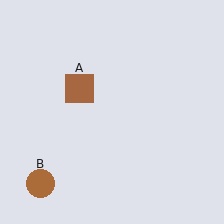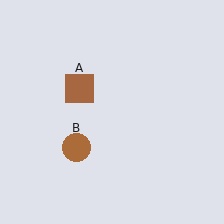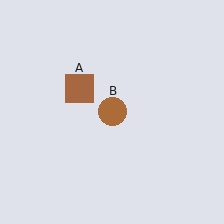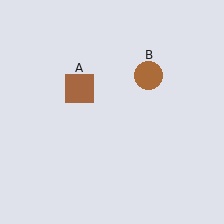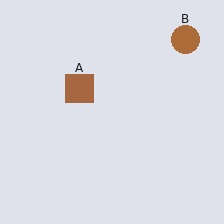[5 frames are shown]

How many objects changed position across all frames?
1 object changed position: brown circle (object B).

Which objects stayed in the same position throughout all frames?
Brown square (object A) remained stationary.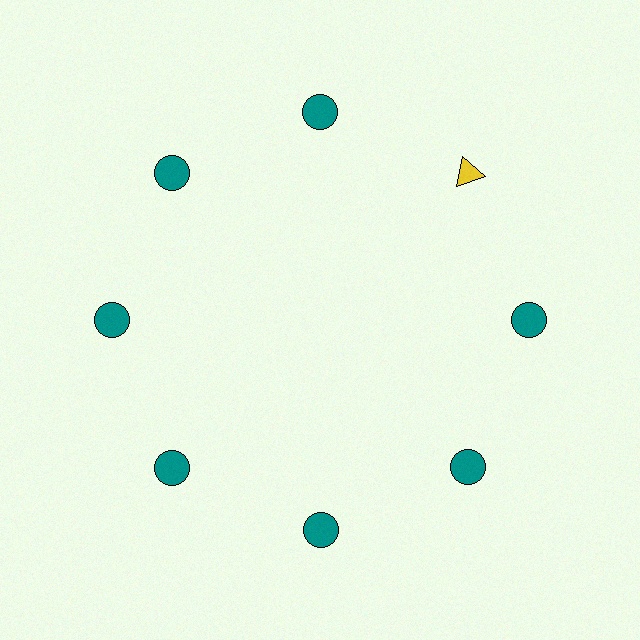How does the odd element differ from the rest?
It differs in both color (yellow instead of teal) and shape (triangle instead of circle).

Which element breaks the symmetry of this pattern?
The yellow triangle at roughly the 2 o'clock position breaks the symmetry. All other shapes are teal circles.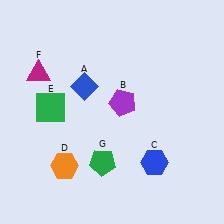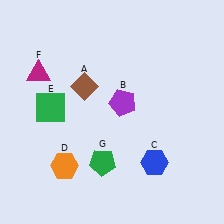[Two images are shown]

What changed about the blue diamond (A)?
In Image 1, A is blue. In Image 2, it changed to brown.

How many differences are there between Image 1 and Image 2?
There is 1 difference between the two images.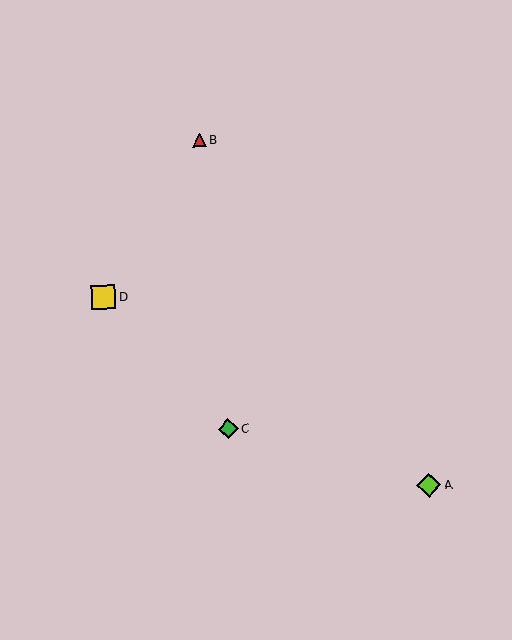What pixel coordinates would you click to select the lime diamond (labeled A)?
Click at (429, 485) to select the lime diamond A.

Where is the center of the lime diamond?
The center of the lime diamond is at (429, 485).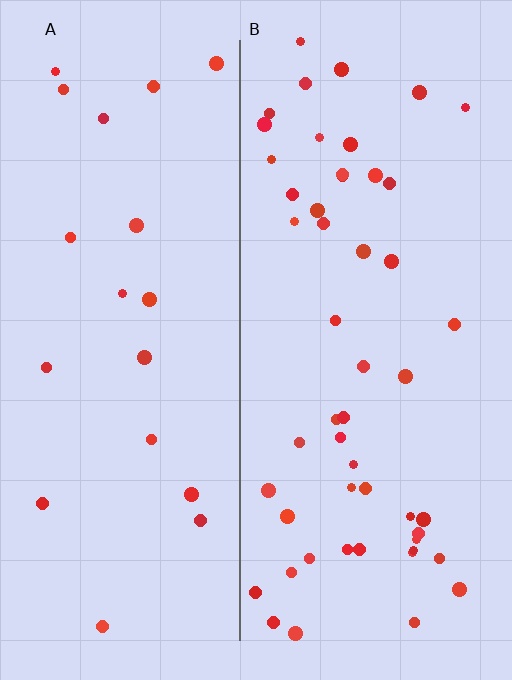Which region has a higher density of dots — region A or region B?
B (the right).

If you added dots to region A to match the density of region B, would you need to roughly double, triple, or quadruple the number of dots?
Approximately triple.